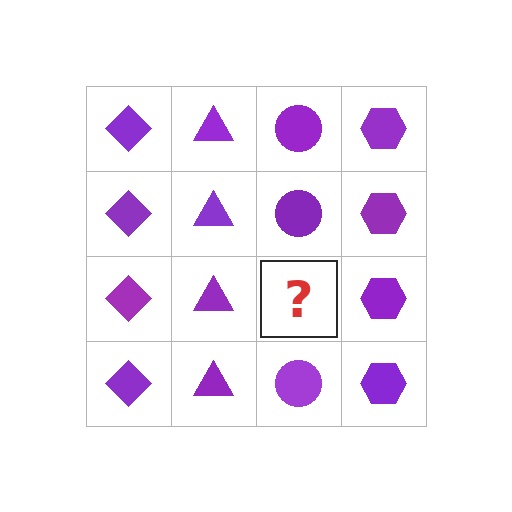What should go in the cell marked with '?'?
The missing cell should contain a purple circle.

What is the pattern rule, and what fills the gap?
The rule is that each column has a consistent shape. The gap should be filled with a purple circle.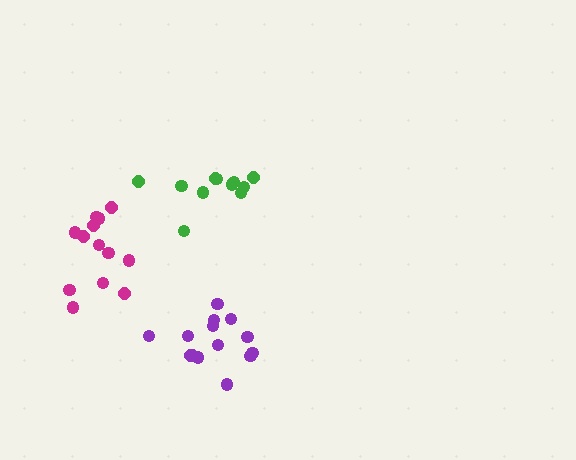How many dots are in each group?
Group 1: 13 dots, Group 2: 11 dots, Group 3: 14 dots (38 total).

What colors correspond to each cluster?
The clusters are colored: magenta, green, purple.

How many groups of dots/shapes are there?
There are 3 groups.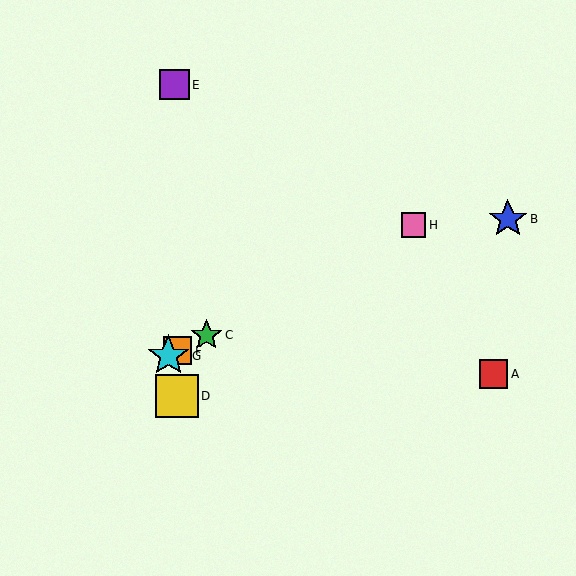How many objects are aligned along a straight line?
4 objects (C, F, G, H) are aligned along a straight line.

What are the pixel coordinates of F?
Object F is at (178, 351).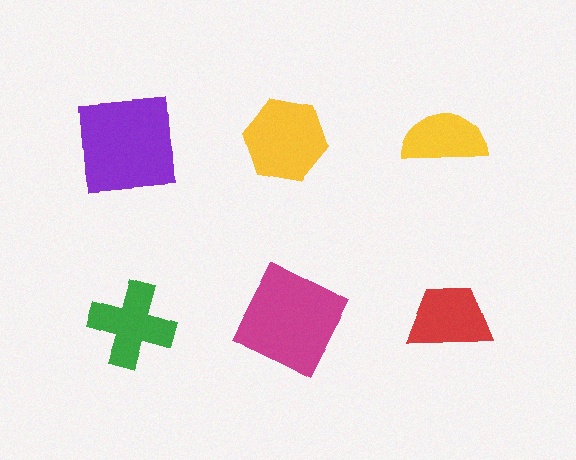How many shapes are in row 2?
3 shapes.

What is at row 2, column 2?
A magenta square.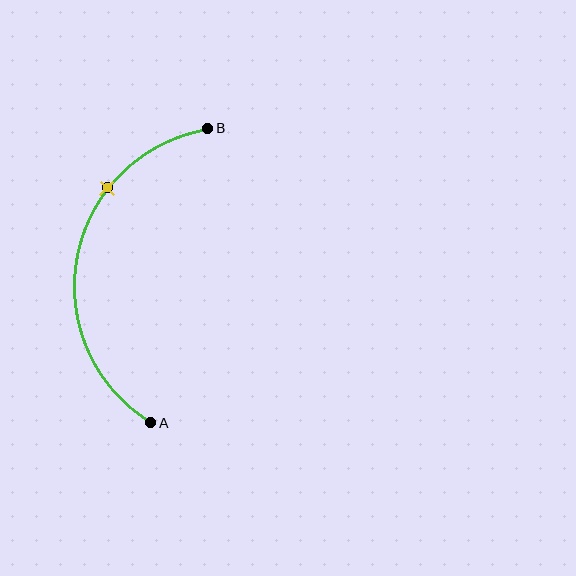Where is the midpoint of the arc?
The arc midpoint is the point on the curve farthest from the straight line joining A and B. It sits to the left of that line.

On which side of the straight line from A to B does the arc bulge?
The arc bulges to the left of the straight line connecting A and B.